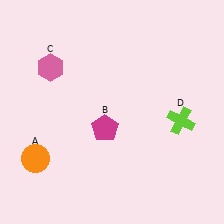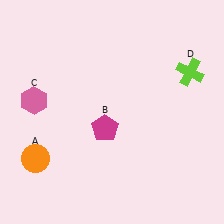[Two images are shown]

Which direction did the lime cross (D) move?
The lime cross (D) moved up.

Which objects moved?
The objects that moved are: the pink hexagon (C), the lime cross (D).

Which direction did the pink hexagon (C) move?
The pink hexagon (C) moved down.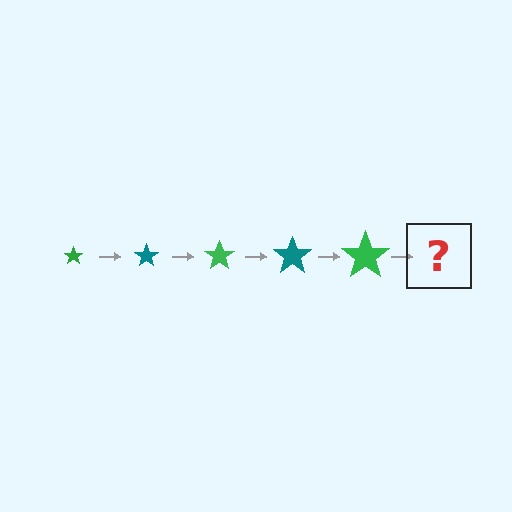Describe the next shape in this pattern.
It should be a teal star, larger than the previous one.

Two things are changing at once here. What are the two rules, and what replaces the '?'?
The two rules are that the star grows larger each step and the color cycles through green and teal. The '?' should be a teal star, larger than the previous one.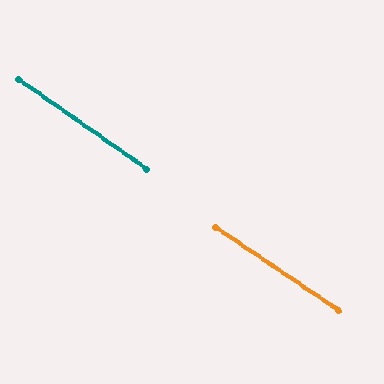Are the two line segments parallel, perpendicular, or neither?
Parallel — their directions differ by only 1.0°.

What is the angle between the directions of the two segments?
Approximately 1 degree.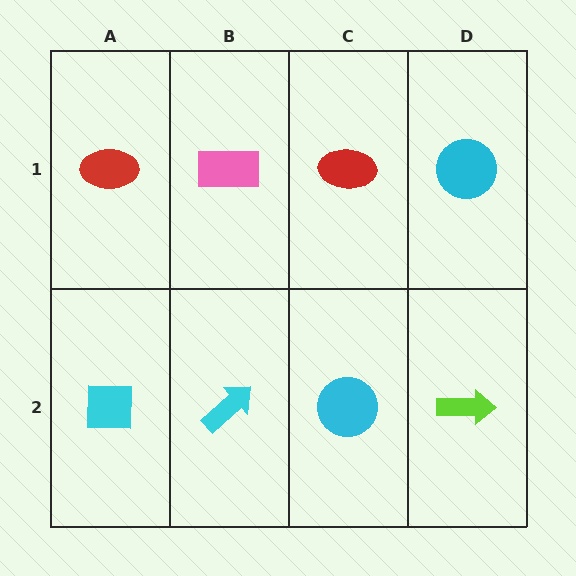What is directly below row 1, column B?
A cyan arrow.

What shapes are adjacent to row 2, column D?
A cyan circle (row 1, column D), a cyan circle (row 2, column C).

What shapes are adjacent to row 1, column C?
A cyan circle (row 2, column C), a pink rectangle (row 1, column B), a cyan circle (row 1, column D).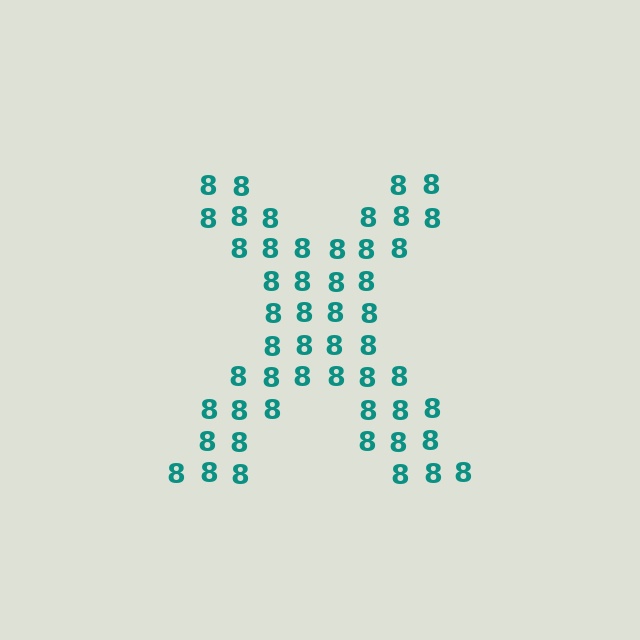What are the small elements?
The small elements are digit 8's.